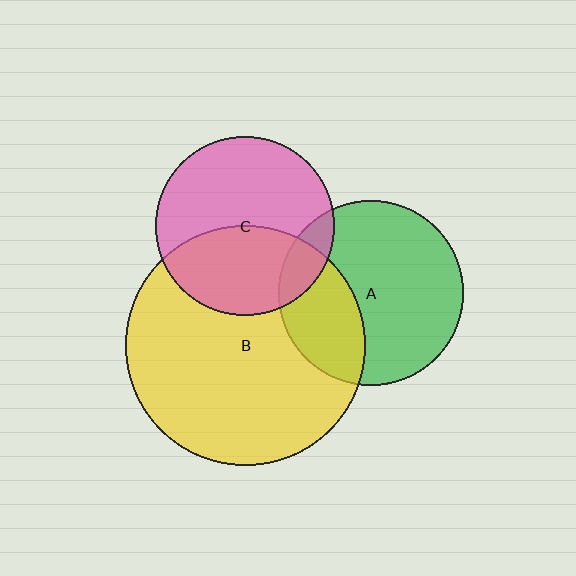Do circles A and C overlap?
Yes.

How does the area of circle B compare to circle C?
Approximately 1.8 times.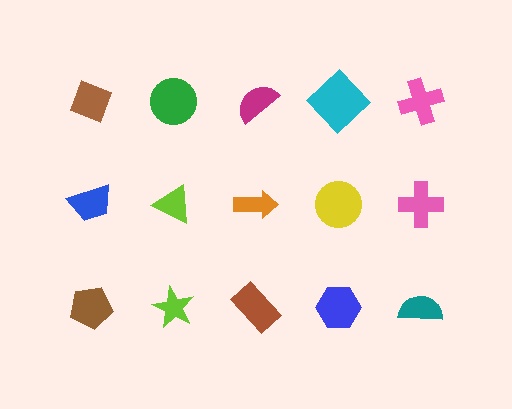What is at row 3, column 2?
A lime star.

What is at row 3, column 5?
A teal semicircle.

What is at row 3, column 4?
A blue hexagon.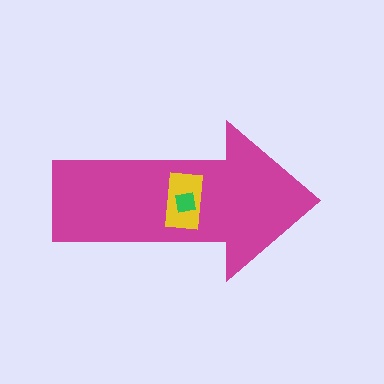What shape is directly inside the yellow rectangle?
The green square.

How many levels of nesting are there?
3.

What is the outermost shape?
The magenta arrow.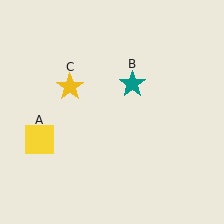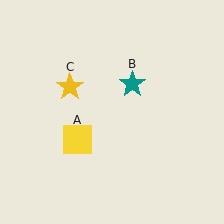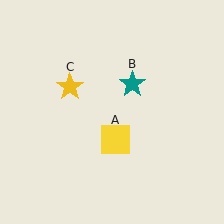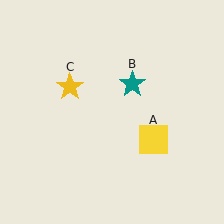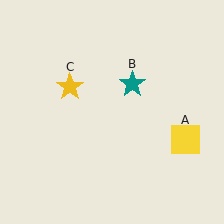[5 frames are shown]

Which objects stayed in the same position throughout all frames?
Teal star (object B) and yellow star (object C) remained stationary.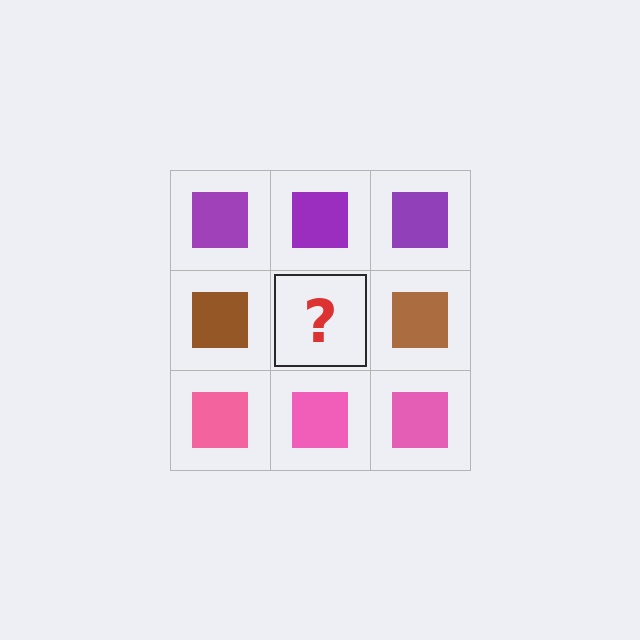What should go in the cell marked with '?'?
The missing cell should contain a brown square.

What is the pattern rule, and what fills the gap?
The rule is that each row has a consistent color. The gap should be filled with a brown square.